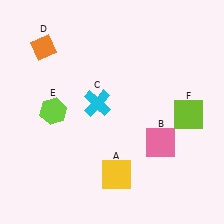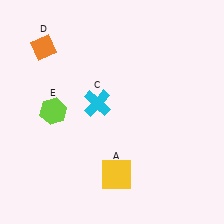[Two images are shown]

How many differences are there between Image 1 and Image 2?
There are 2 differences between the two images.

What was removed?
The lime square (F), the pink square (B) were removed in Image 2.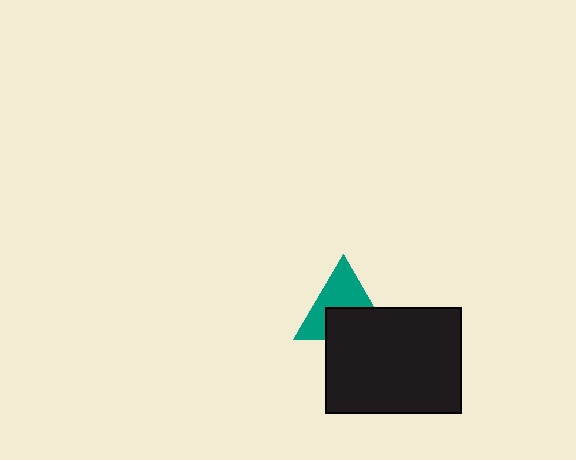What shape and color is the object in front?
The object in front is a black rectangle.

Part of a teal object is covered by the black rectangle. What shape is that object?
It is a triangle.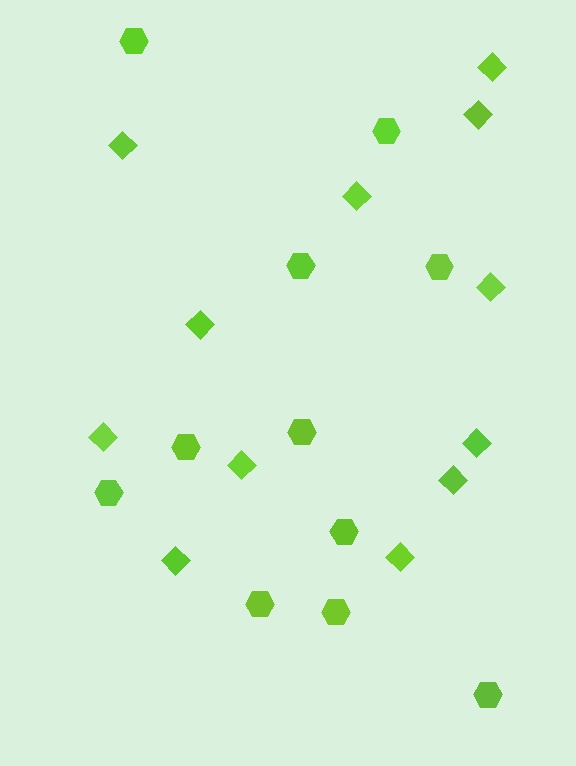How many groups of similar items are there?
There are 2 groups: one group of diamonds (12) and one group of hexagons (11).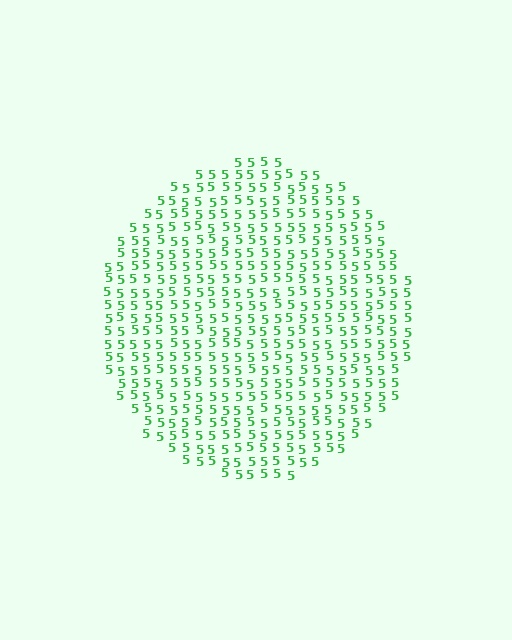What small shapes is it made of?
It is made of small digit 5's.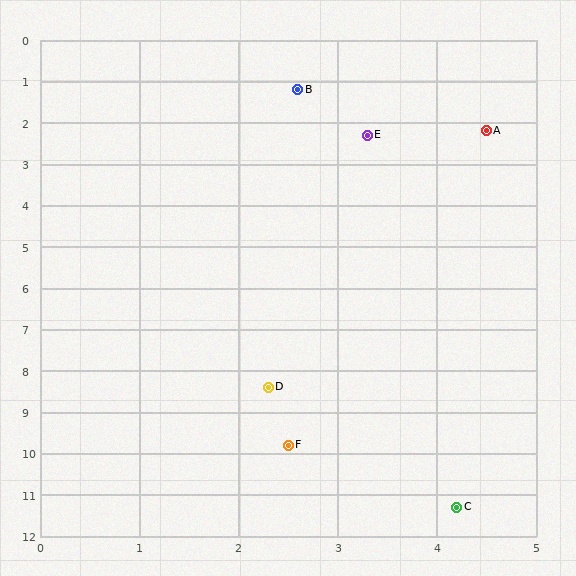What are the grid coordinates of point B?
Point B is at approximately (2.6, 1.2).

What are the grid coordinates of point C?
Point C is at approximately (4.2, 11.3).